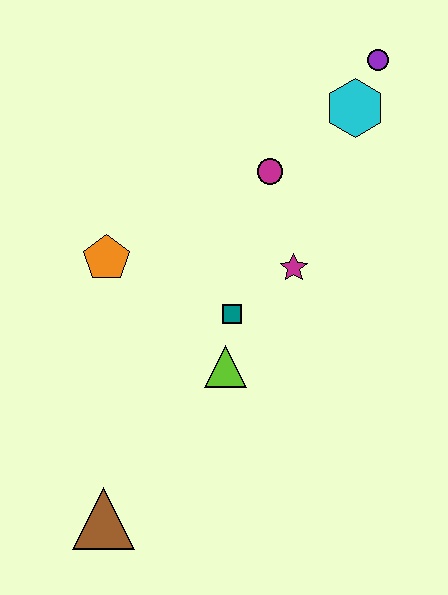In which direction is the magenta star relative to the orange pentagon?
The magenta star is to the right of the orange pentagon.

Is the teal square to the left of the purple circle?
Yes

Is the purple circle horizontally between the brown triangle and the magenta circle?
No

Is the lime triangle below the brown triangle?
No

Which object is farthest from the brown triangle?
The purple circle is farthest from the brown triangle.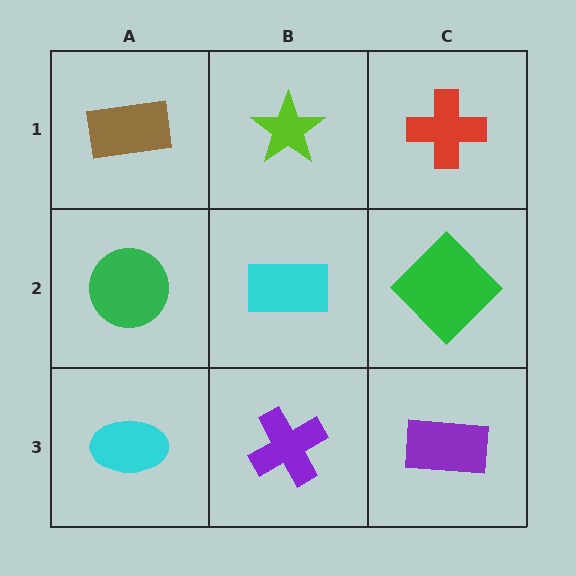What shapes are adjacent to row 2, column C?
A red cross (row 1, column C), a purple rectangle (row 3, column C), a cyan rectangle (row 2, column B).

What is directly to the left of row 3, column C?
A purple cross.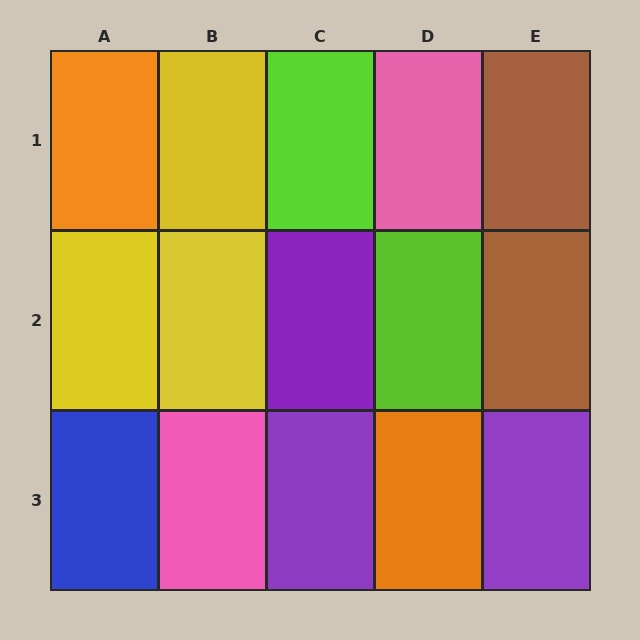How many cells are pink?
2 cells are pink.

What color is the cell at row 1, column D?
Pink.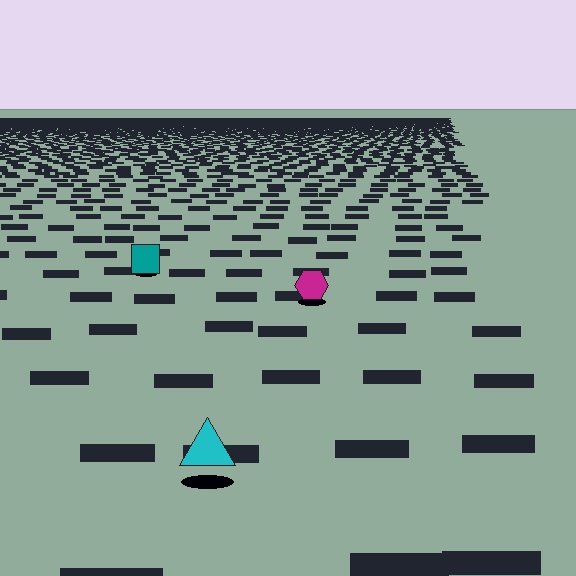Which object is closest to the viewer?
The cyan triangle is closest. The texture marks near it are larger and more spread out.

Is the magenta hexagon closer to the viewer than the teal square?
Yes. The magenta hexagon is closer — you can tell from the texture gradient: the ground texture is coarser near it.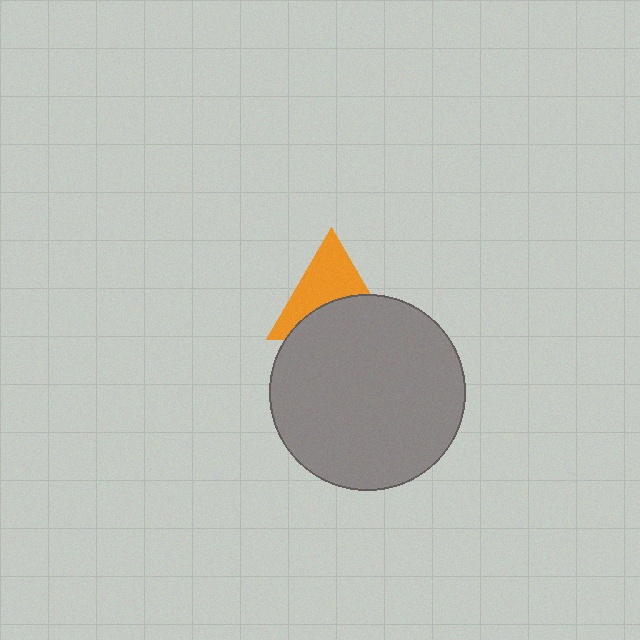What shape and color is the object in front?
The object in front is a gray circle.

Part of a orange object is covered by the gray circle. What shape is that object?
It is a triangle.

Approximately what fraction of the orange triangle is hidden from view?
Roughly 46% of the orange triangle is hidden behind the gray circle.